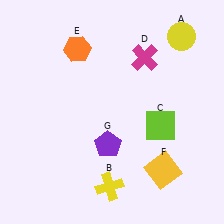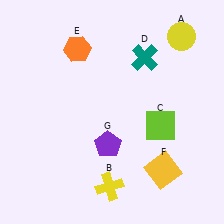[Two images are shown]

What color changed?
The cross (D) changed from magenta in Image 1 to teal in Image 2.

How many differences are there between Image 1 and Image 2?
There is 1 difference between the two images.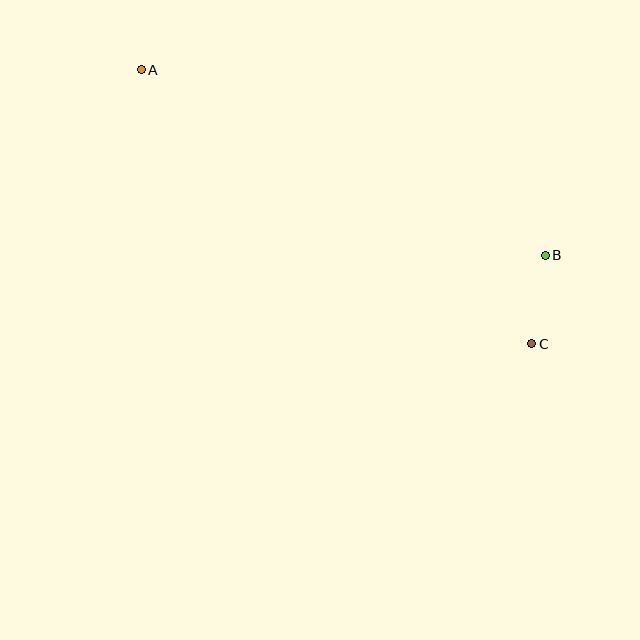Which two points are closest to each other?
Points B and C are closest to each other.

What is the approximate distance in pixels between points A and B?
The distance between A and B is approximately 445 pixels.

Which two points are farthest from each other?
Points A and C are farthest from each other.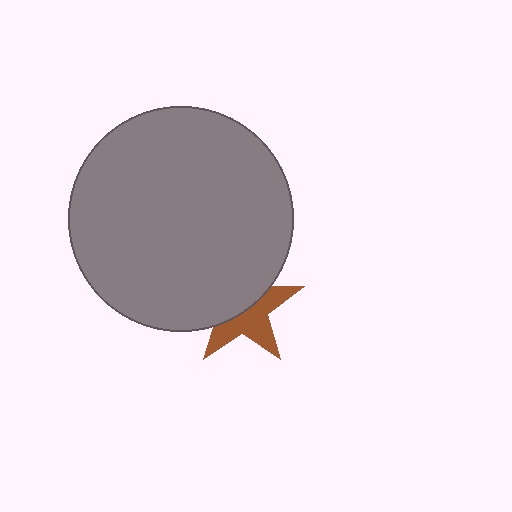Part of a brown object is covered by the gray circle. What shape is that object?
It is a star.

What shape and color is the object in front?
The object in front is a gray circle.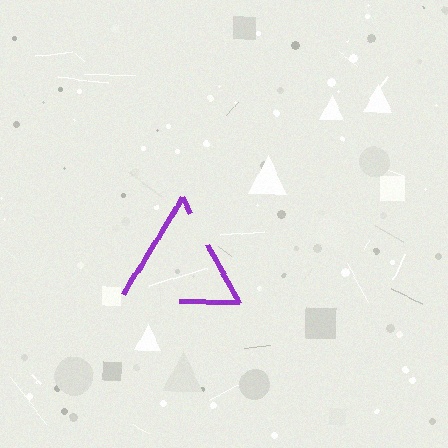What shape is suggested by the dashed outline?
The dashed outline suggests a triangle.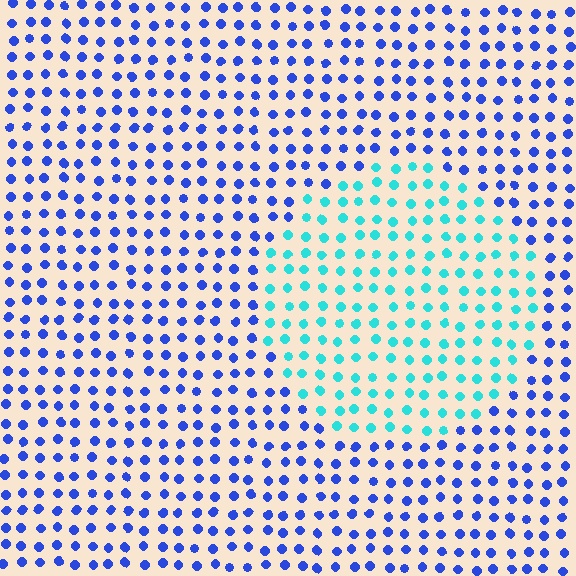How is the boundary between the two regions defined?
The boundary is defined purely by a slight shift in hue (about 52 degrees). Spacing, size, and orientation are identical on both sides.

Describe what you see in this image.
The image is filled with small blue elements in a uniform arrangement. A circle-shaped region is visible where the elements are tinted to a slightly different hue, forming a subtle color boundary.